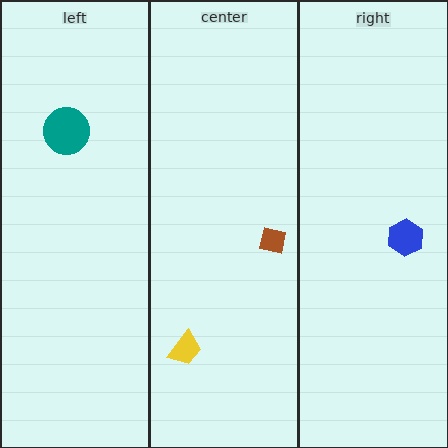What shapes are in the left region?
The teal circle.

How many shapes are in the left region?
1.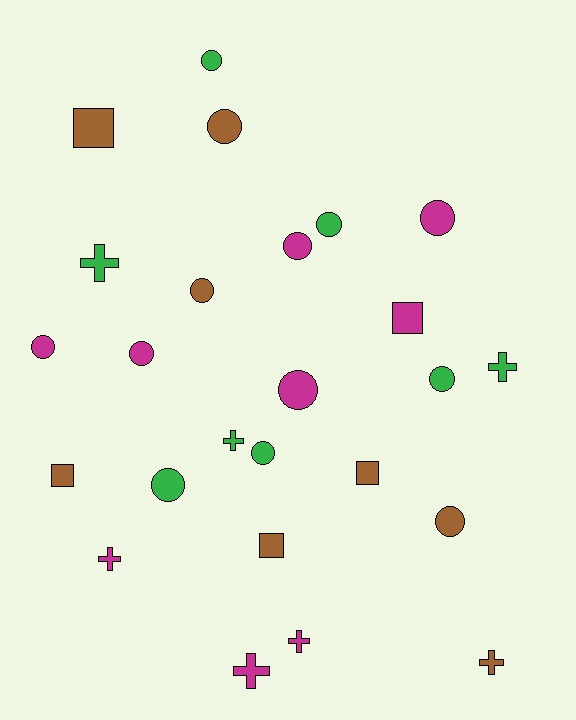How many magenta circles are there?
There are 5 magenta circles.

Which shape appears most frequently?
Circle, with 13 objects.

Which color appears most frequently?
Magenta, with 9 objects.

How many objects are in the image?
There are 25 objects.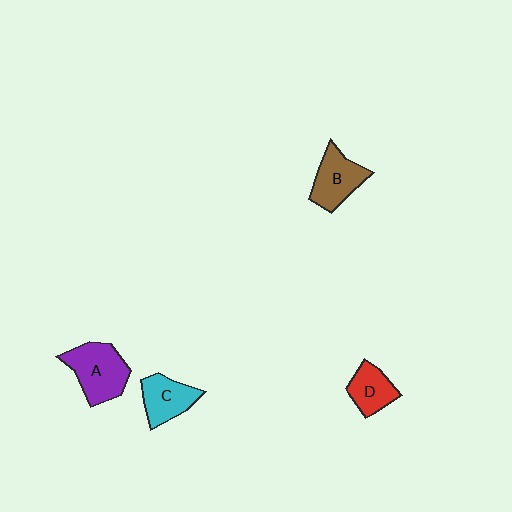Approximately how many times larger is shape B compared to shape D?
Approximately 1.3 times.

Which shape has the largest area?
Shape A (purple).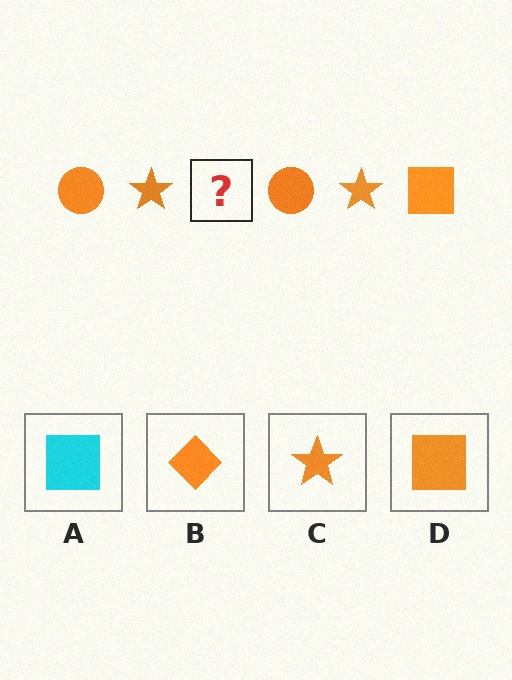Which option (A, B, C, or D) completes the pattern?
D.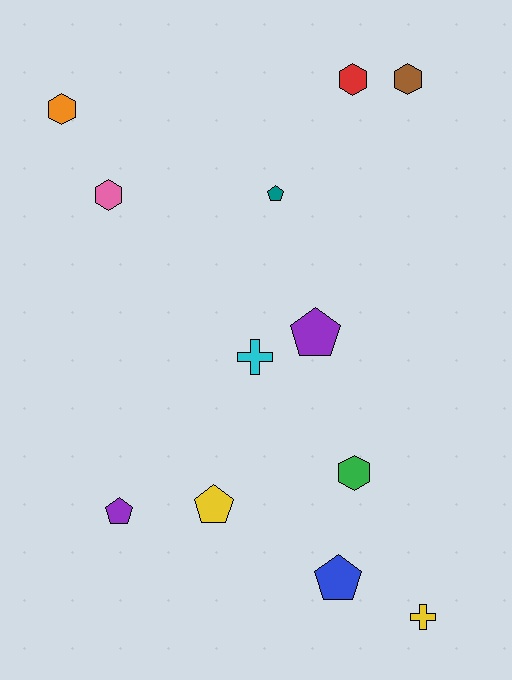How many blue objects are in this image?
There is 1 blue object.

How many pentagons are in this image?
There are 5 pentagons.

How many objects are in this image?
There are 12 objects.